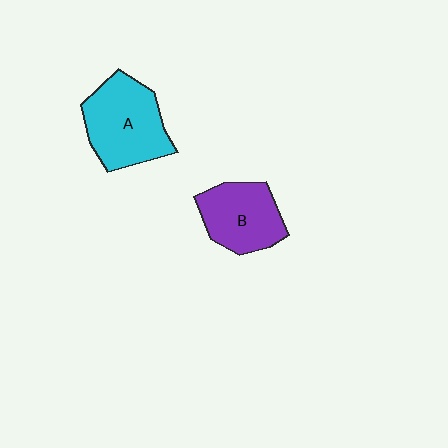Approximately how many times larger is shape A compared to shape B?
Approximately 1.3 times.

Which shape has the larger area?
Shape A (cyan).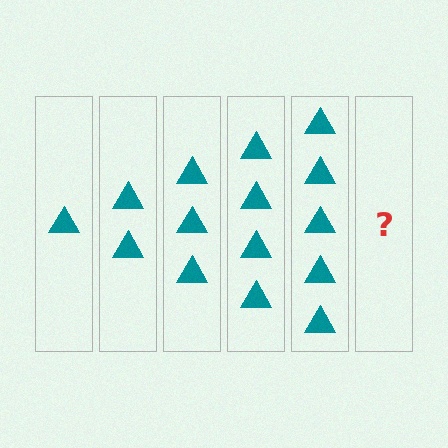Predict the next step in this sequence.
The next step is 6 triangles.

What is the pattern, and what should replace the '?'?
The pattern is that each step adds one more triangle. The '?' should be 6 triangles.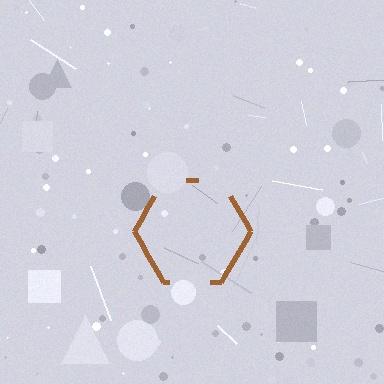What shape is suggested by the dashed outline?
The dashed outline suggests a hexagon.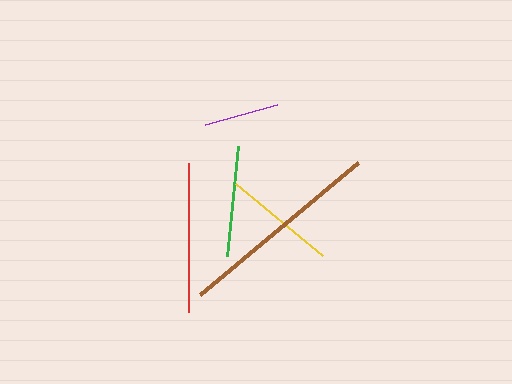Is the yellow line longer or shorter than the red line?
The red line is longer than the yellow line.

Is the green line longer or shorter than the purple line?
The green line is longer than the purple line.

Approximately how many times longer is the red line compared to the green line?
The red line is approximately 1.3 times the length of the green line.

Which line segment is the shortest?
The purple line is the shortest at approximately 75 pixels.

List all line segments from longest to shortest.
From longest to shortest: brown, red, yellow, green, purple.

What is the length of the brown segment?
The brown segment is approximately 207 pixels long.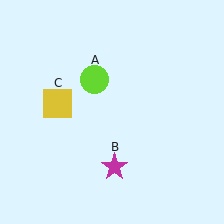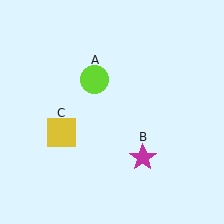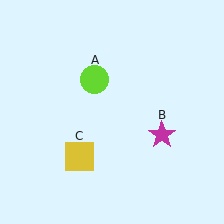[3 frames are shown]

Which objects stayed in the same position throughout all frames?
Lime circle (object A) remained stationary.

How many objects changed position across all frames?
2 objects changed position: magenta star (object B), yellow square (object C).